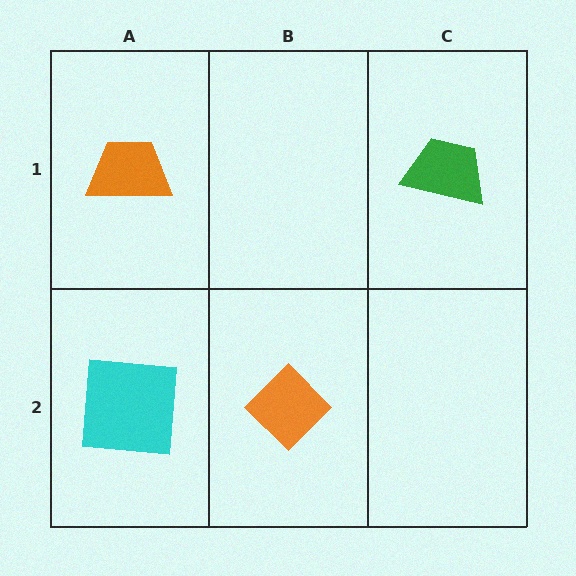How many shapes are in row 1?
2 shapes.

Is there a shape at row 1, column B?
No, that cell is empty.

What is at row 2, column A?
A cyan square.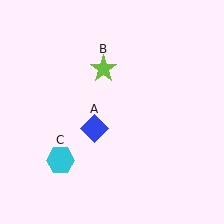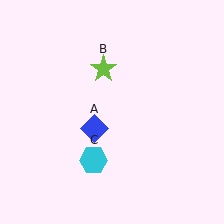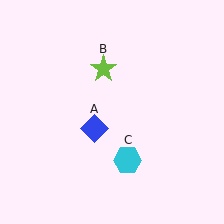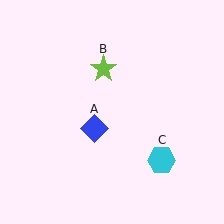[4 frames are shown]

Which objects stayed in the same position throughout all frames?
Blue diamond (object A) and lime star (object B) remained stationary.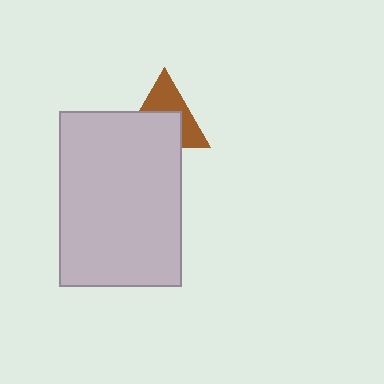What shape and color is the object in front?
The object in front is a light gray rectangle.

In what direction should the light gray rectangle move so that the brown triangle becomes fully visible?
The light gray rectangle should move down. That is the shortest direction to clear the overlap and leave the brown triangle fully visible.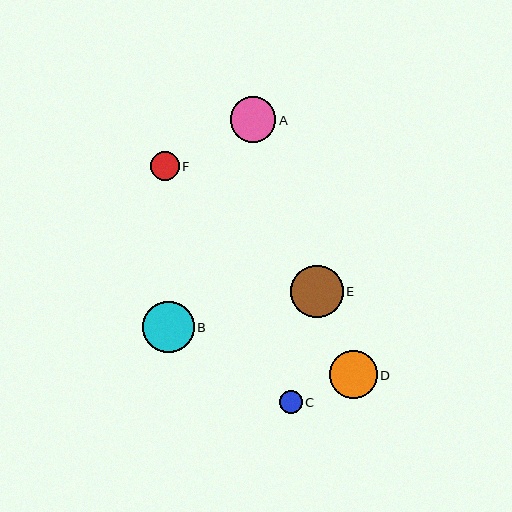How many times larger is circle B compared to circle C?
Circle B is approximately 2.3 times the size of circle C.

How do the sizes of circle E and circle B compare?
Circle E and circle B are approximately the same size.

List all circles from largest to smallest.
From largest to smallest: E, B, D, A, F, C.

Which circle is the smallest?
Circle C is the smallest with a size of approximately 22 pixels.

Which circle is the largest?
Circle E is the largest with a size of approximately 53 pixels.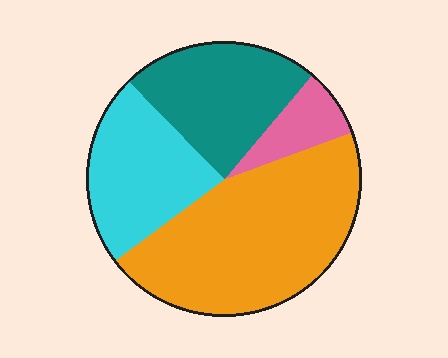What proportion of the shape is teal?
Teal covers about 25% of the shape.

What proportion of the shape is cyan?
Cyan covers around 25% of the shape.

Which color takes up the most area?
Orange, at roughly 45%.